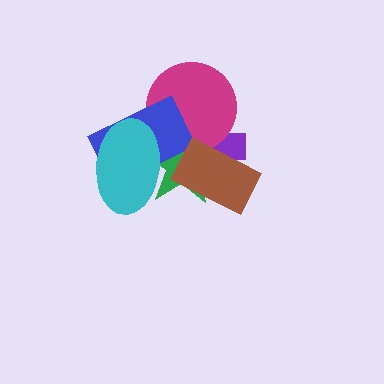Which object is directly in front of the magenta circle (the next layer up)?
The blue rectangle is directly in front of the magenta circle.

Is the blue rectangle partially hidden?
Yes, it is partially covered by another shape.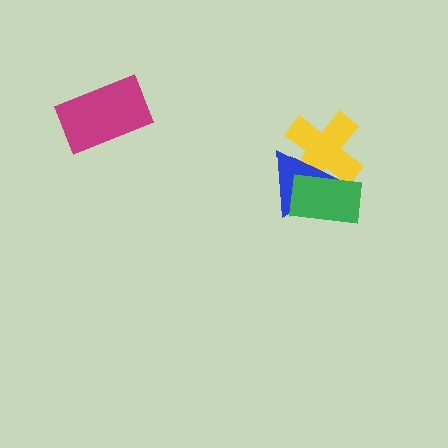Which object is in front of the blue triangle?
The green rectangle is in front of the blue triangle.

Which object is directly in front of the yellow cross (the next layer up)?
The blue triangle is directly in front of the yellow cross.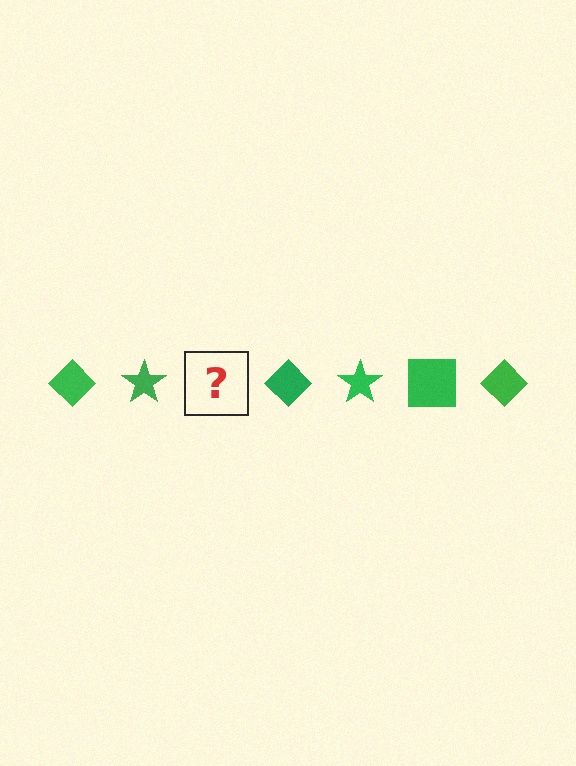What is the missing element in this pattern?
The missing element is a green square.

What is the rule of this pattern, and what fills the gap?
The rule is that the pattern cycles through diamond, star, square shapes in green. The gap should be filled with a green square.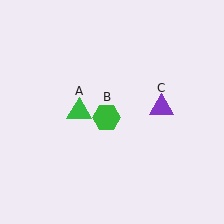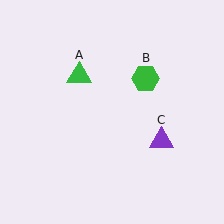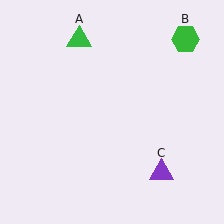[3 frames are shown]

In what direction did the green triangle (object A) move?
The green triangle (object A) moved up.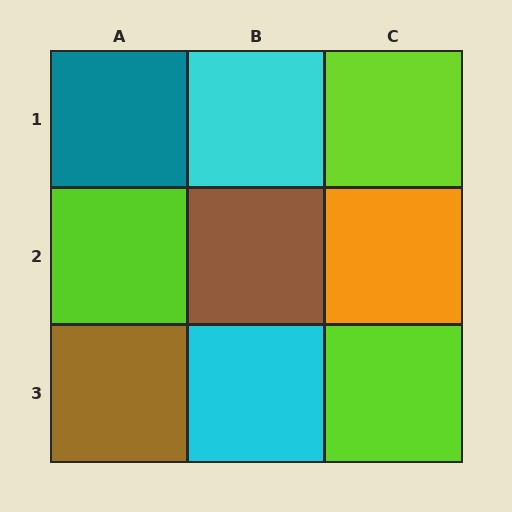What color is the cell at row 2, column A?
Lime.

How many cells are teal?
1 cell is teal.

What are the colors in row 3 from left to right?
Brown, cyan, lime.